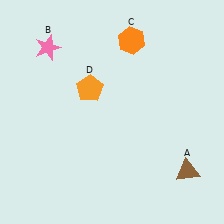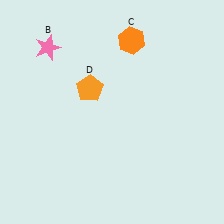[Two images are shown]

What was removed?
The brown triangle (A) was removed in Image 2.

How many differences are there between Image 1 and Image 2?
There is 1 difference between the two images.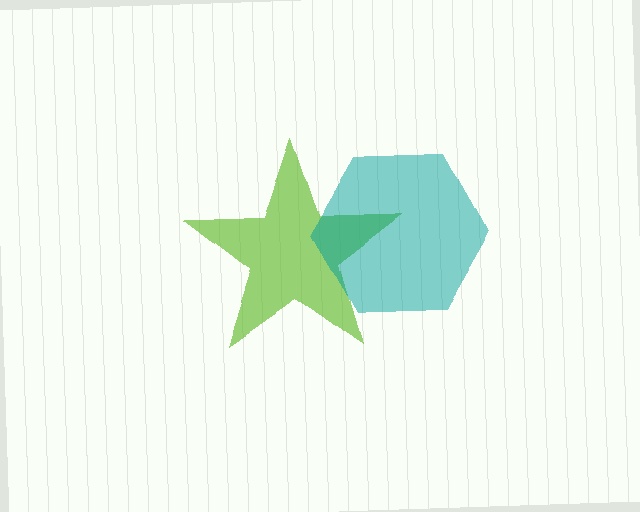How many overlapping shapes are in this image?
There are 2 overlapping shapes in the image.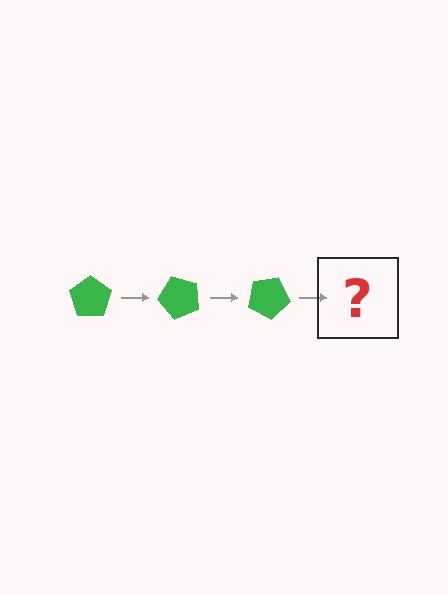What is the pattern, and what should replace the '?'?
The pattern is that the pentagon rotates 50 degrees each step. The '?' should be a green pentagon rotated 150 degrees.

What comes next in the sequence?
The next element should be a green pentagon rotated 150 degrees.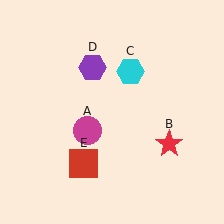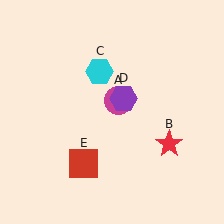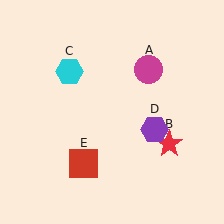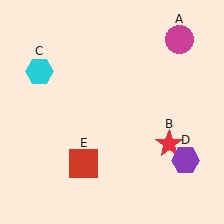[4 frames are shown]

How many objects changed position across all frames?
3 objects changed position: magenta circle (object A), cyan hexagon (object C), purple hexagon (object D).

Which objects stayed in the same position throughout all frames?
Red star (object B) and red square (object E) remained stationary.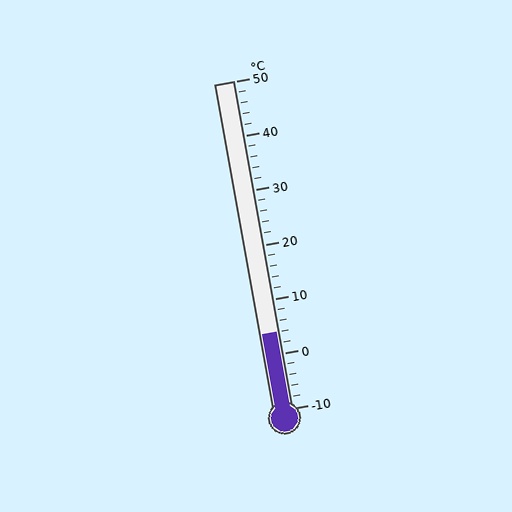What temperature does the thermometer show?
The thermometer shows approximately 4°C.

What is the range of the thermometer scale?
The thermometer scale ranges from -10°C to 50°C.